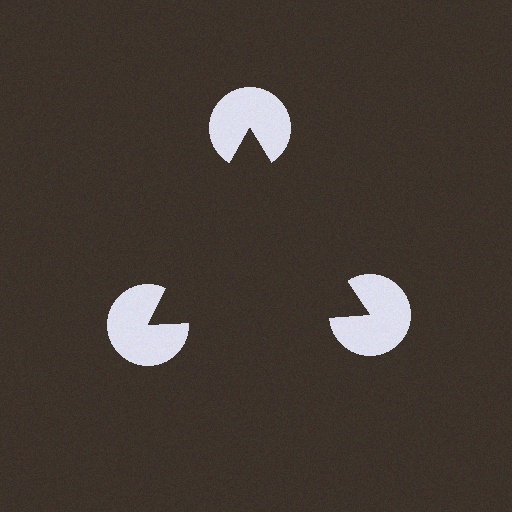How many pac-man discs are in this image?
There are 3 — one at each vertex of the illusory triangle.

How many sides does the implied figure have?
3 sides.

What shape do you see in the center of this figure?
An illusory triangle — its edges are inferred from the aligned wedge cuts in the pac-man discs, not physically drawn.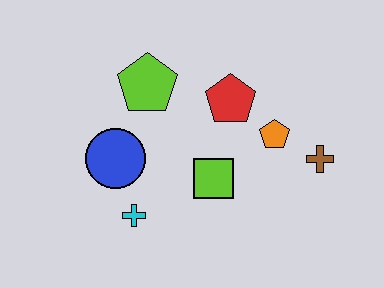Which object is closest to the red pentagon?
The orange pentagon is closest to the red pentagon.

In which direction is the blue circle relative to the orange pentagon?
The blue circle is to the left of the orange pentagon.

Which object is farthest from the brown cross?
The blue circle is farthest from the brown cross.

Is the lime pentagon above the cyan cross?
Yes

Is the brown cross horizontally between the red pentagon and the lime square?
No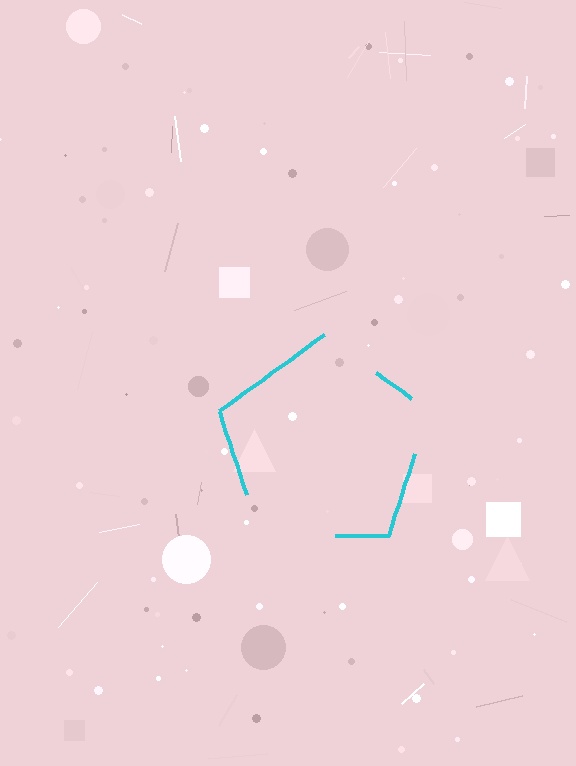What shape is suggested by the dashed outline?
The dashed outline suggests a pentagon.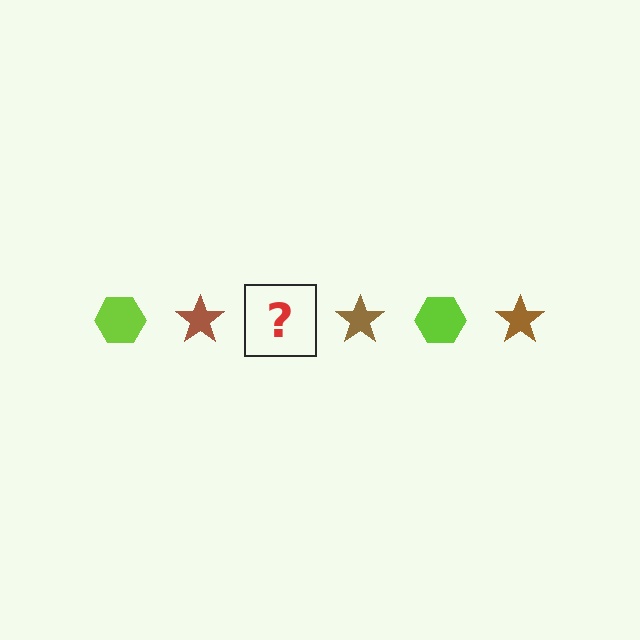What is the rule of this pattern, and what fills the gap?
The rule is that the pattern alternates between lime hexagon and brown star. The gap should be filled with a lime hexagon.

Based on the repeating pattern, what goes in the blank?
The blank should be a lime hexagon.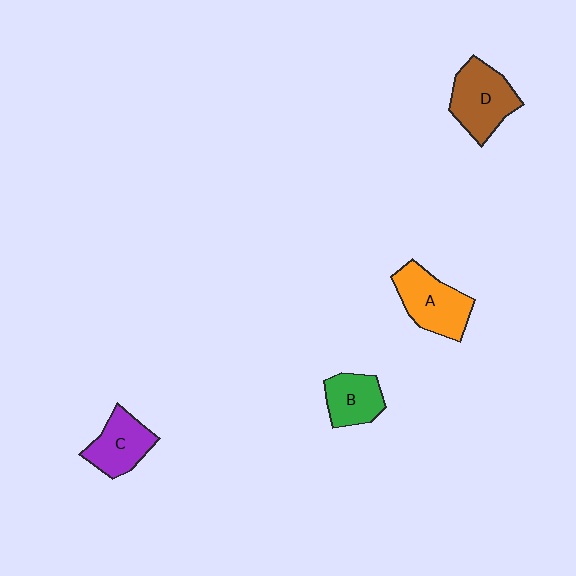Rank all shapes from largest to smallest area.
From largest to smallest: D (brown), A (orange), C (purple), B (green).